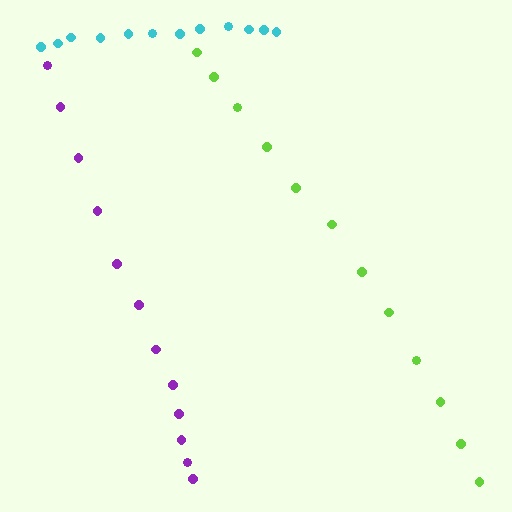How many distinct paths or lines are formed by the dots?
There are 3 distinct paths.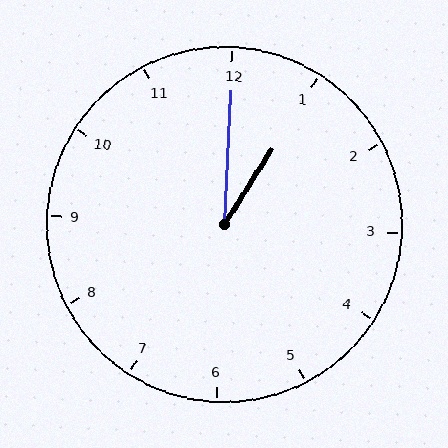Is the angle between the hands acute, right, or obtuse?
It is acute.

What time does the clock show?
1:00.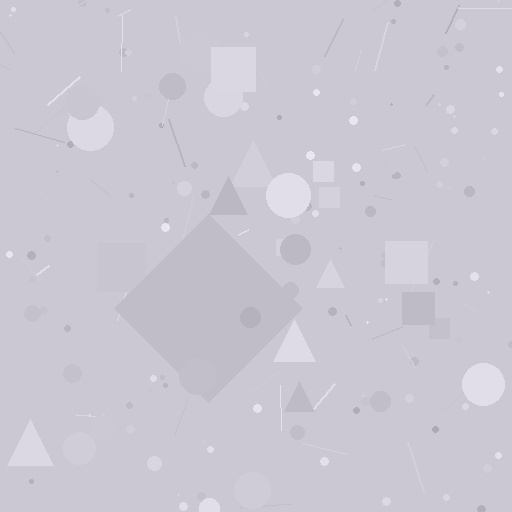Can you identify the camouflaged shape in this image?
The camouflaged shape is a diamond.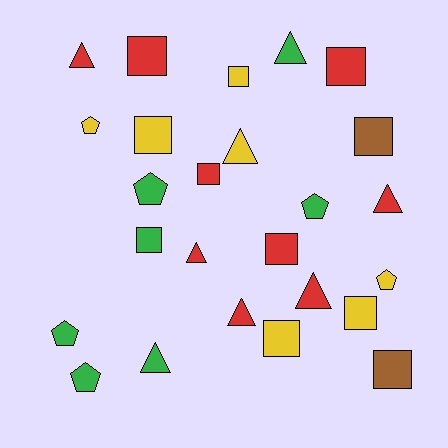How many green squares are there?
There is 1 green square.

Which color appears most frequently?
Red, with 9 objects.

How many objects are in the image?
There are 25 objects.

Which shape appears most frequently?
Square, with 11 objects.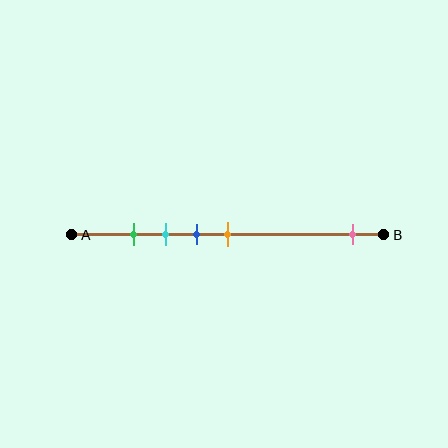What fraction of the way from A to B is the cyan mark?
The cyan mark is approximately 30% (0.3) of the way from A to B.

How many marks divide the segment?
There are 5 marks dividing the segment.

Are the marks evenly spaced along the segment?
No, the marks are not evenly spaced.